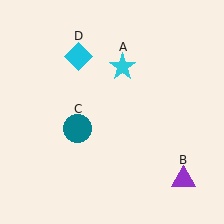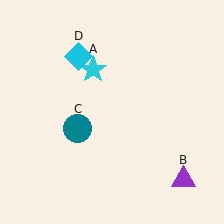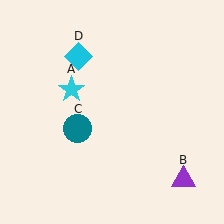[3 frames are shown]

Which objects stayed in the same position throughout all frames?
Purple triangle (object B) and teal circle (object C) and cyan diamond (object D) remained stationary.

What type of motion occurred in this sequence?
The cyan star (object A) rotated counterclockwise around the center of the scene.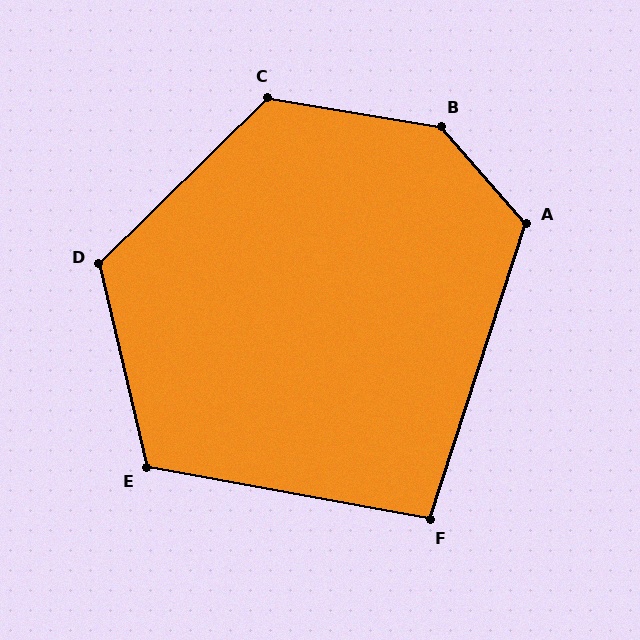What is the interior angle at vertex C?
Approximately 126 degrees (obtuse).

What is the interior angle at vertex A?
Approximately 121 degrees (obtuse).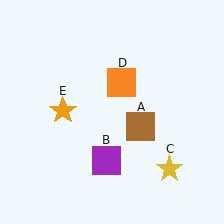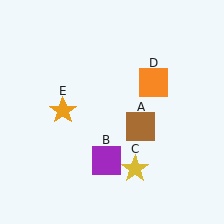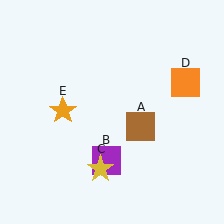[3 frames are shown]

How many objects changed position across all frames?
2 objects changed position: yellow star (object C), orange square (object D).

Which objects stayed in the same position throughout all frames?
Brown square (object A) and purple square (object B) and orange star (object E) remained stationary.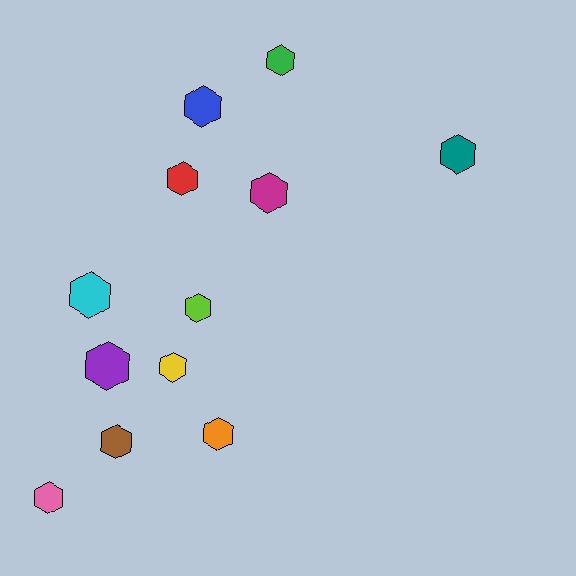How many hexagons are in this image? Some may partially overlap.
There are 12 hexagons.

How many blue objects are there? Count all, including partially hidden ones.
There is 1 blue object.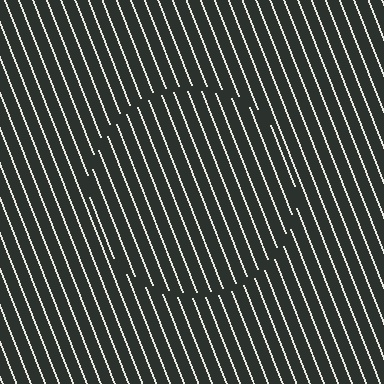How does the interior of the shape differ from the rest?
The interior of the shape contains the same grating, shifted by half a period — the contour is defined by the phase discontinuity where line-ends from the inner and outer gratings abut.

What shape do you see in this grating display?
An illusory circle. The interior of the shape contains the same grating, shifted by half a period — the contour is defined by the phase discontinuity where line-ends from the inner and outer gratings abut.